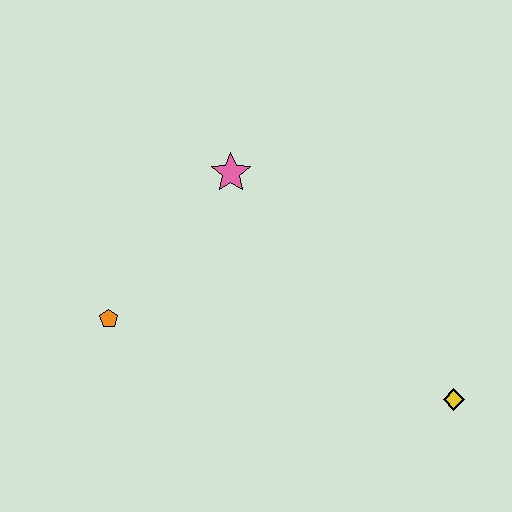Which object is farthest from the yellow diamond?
The orange pentagon is farthest from the yellow diamond.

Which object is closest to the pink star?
The orange pentagon is closest to the pink star.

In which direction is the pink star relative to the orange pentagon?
The pink star is above the orange pentagon.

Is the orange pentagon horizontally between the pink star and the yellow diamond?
No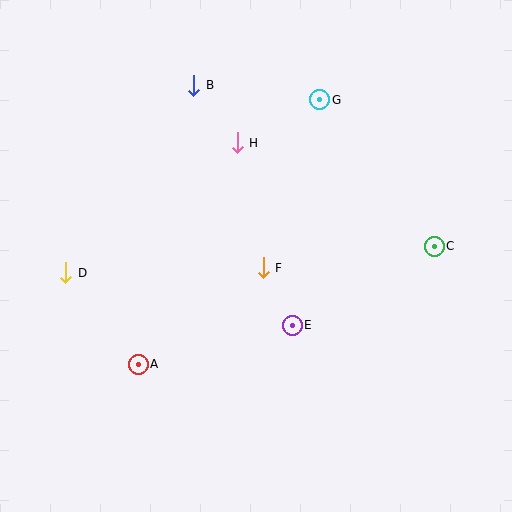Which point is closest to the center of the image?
Point F at (263, 268) is closest to the center.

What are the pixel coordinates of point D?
Point D is at (66, 273).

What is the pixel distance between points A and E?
The distance between A and E is 159 pixels.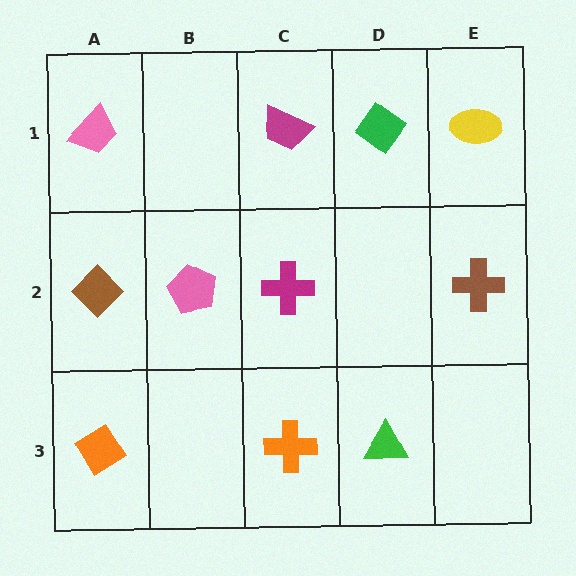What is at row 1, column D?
A green diamond.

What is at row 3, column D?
A green triangle.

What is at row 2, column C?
A magenta cross.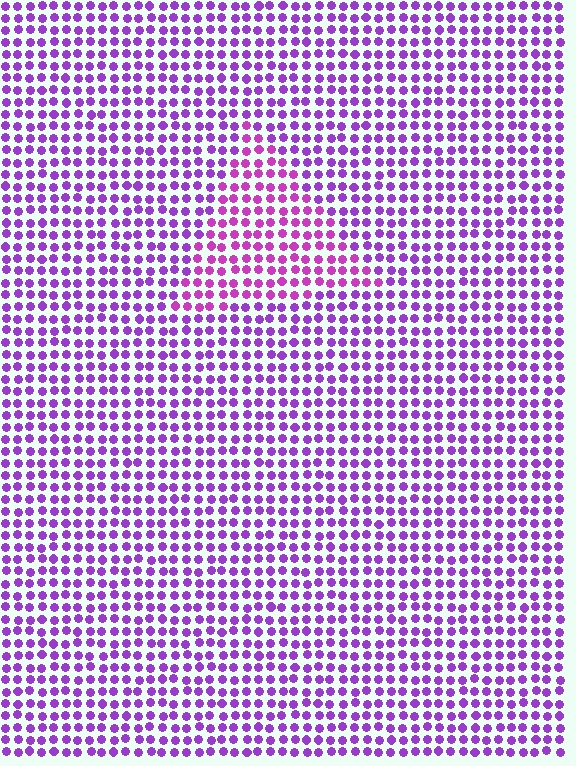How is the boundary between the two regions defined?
The boundary is defined purely by a slight shift in hue (about 25 degrees). Spacing, size, and orientation are identical on both sides.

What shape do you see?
I see a triangle.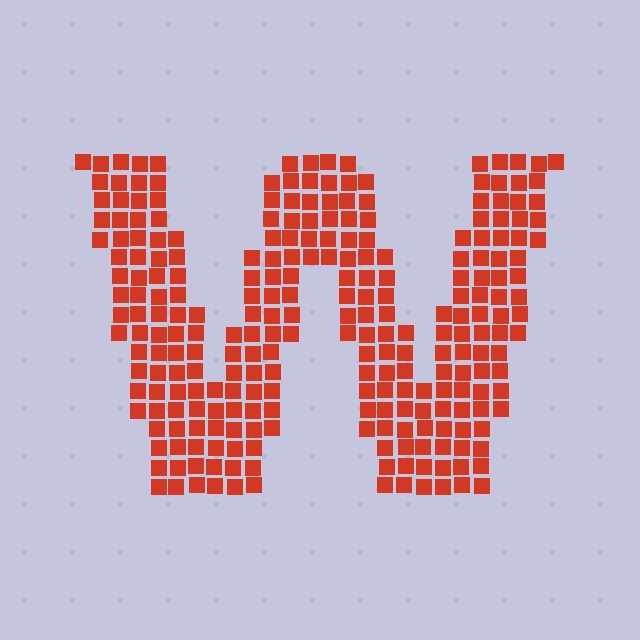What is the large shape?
The large shape is the letter W.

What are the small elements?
The small elements are squares.